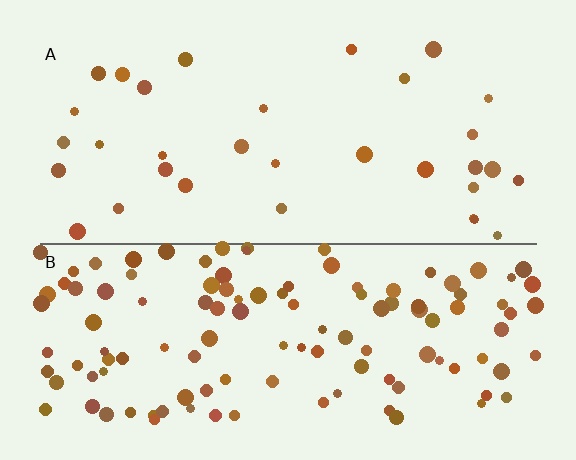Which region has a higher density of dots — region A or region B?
B (the bottom).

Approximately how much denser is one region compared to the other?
Approximately 3.7× — region B over region A.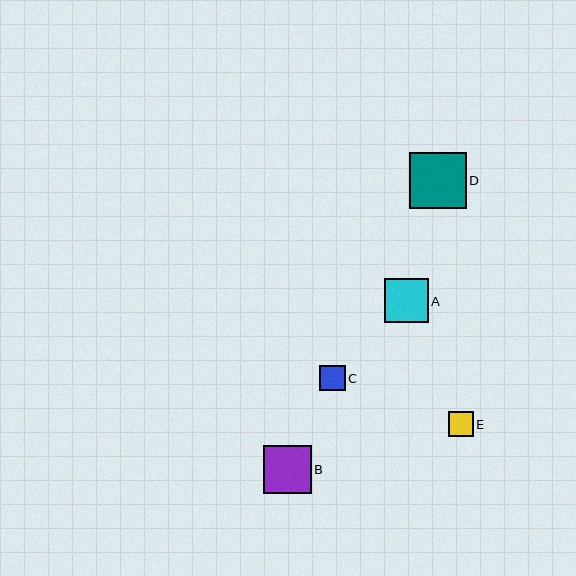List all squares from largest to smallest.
From largest to smallest: D, B, A, C, E.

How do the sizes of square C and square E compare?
Square C and square E are approximately the same size.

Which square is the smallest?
Square E is the smallest with a size of approximately 25 pixels.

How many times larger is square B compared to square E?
Square B is approximately 1.9 times the size of square E.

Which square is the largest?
Square D is the largest with a size of approximately 56 pixels.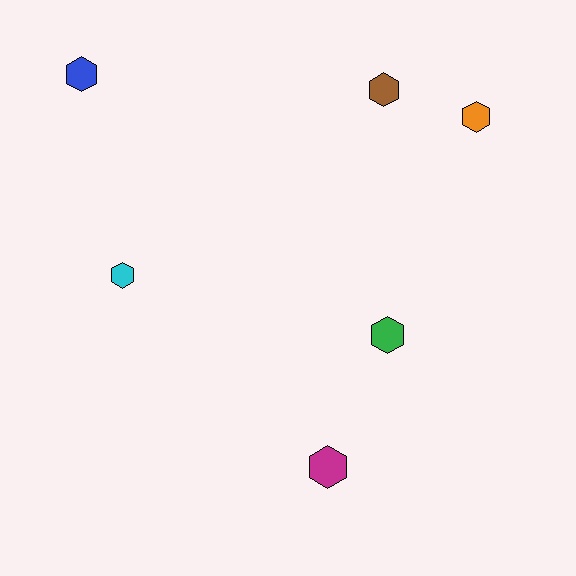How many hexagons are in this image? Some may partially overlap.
There are 6 hexagons.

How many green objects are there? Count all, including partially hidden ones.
There is 1 green object.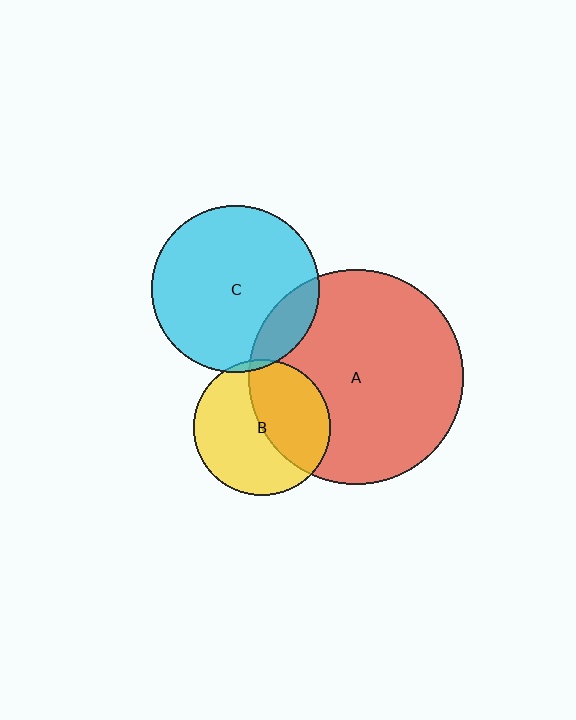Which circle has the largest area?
Circle A (red).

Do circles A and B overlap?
Yes.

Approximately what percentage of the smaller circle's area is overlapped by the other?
Approximately 45%.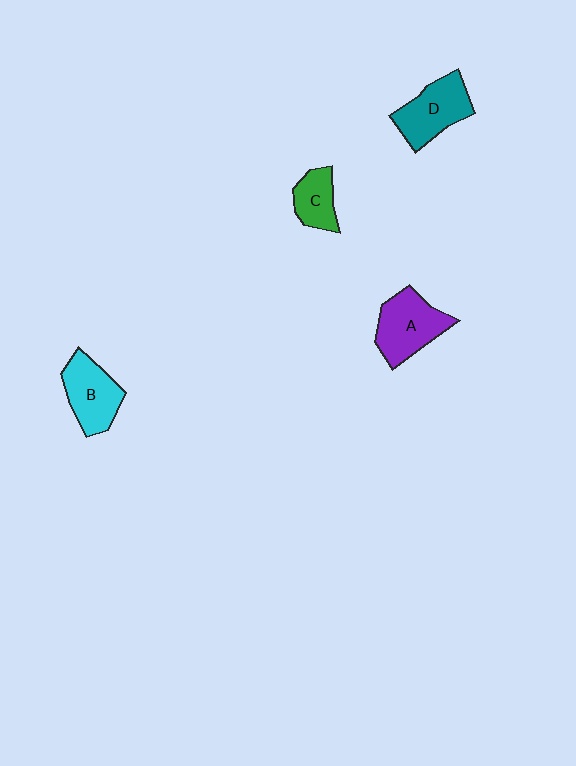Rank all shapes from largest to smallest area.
From largest to smallest: A (purple), D (teal), B (cyan), C (green).